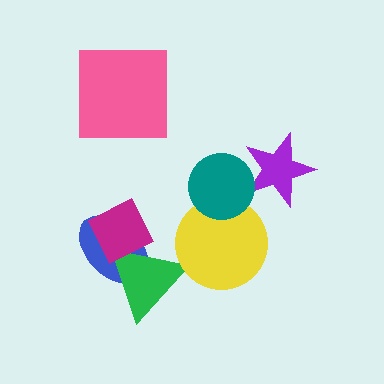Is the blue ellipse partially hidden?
Yes, it is partially covered by another shape.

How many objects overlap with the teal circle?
2 objects overlap with the teal circle.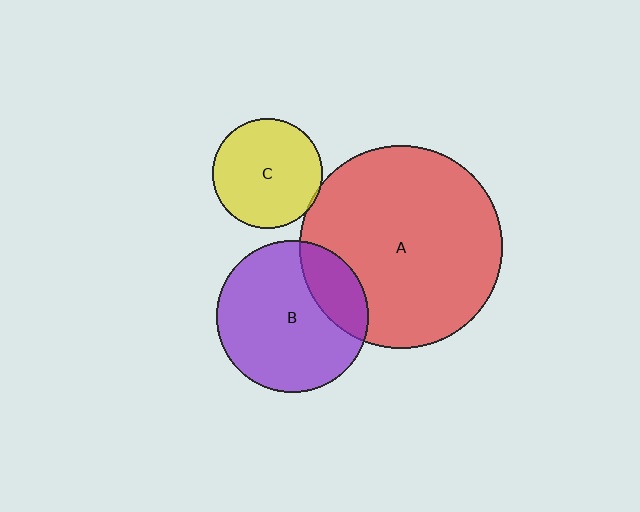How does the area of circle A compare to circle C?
Approximately 3.4 times.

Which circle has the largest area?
Circle A (red).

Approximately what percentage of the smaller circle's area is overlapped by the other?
Approximately 20%.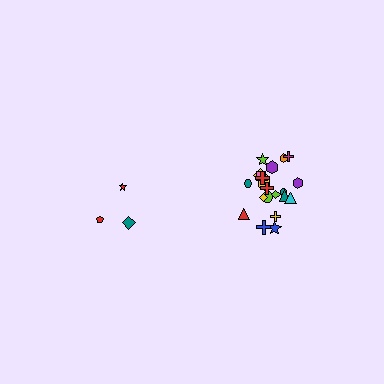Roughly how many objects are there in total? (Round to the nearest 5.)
Roughly 25 objects in total.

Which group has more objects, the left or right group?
The right group.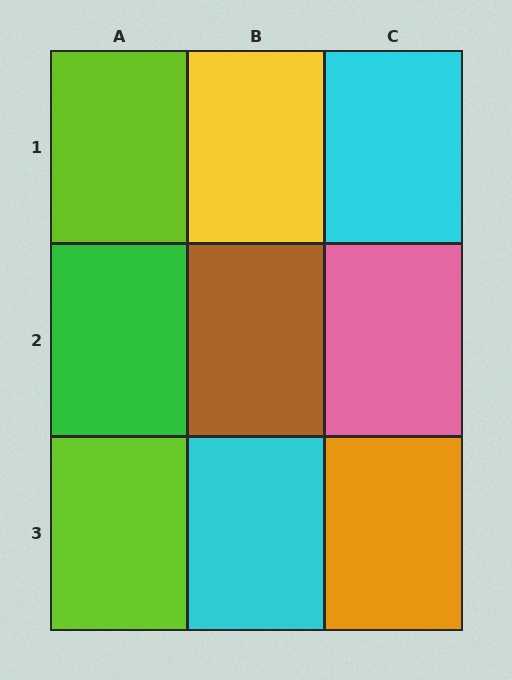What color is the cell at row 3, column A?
Lime.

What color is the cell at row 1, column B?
Yellow.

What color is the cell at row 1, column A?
Lime.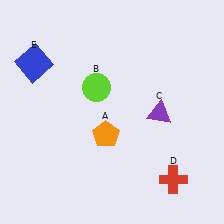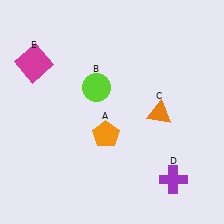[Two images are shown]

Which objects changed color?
C changed from purple to orange. D changed from red to purple. E changed from blue to magenta.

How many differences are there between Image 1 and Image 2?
There are 3 differences between the two images.